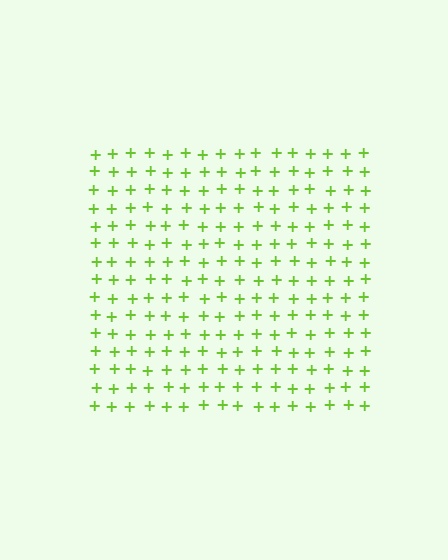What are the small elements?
The small elements are plus signs.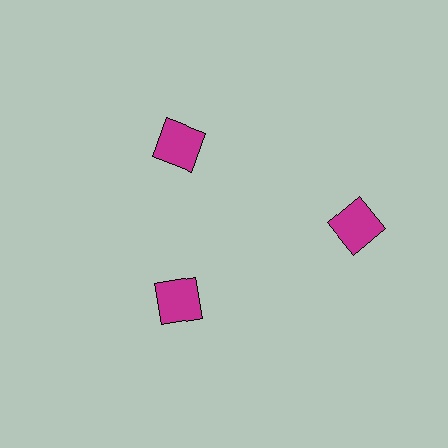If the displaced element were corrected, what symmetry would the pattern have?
It would have 3-fold rotational symmetry — the pattern would map onto itself every 120 degrees.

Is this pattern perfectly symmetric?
No. The 3 magenta squares are arranged in a ring, but one element near the 3 o'clock position is pushed outward from the center, breaking the 3-fold rotational symmetry.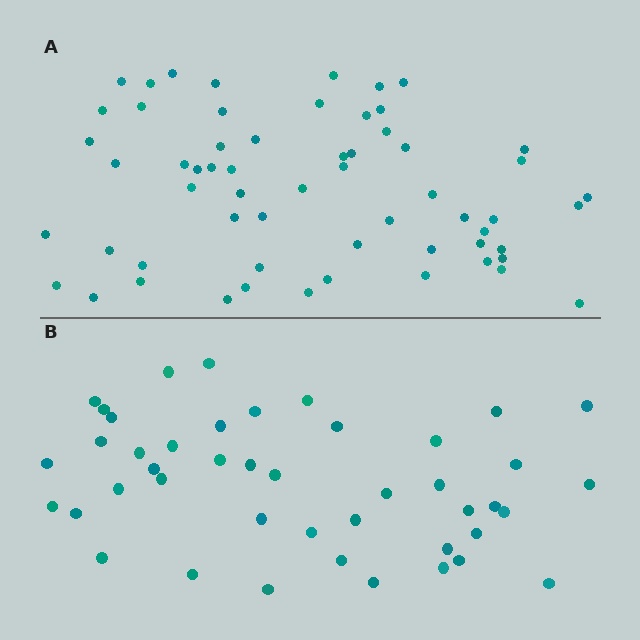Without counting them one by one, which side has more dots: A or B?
Region A (the top region) has more dots.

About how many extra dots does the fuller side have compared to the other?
Region A has approximately 15 more dots than region B.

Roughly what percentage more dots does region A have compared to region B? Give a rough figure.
About 35% more.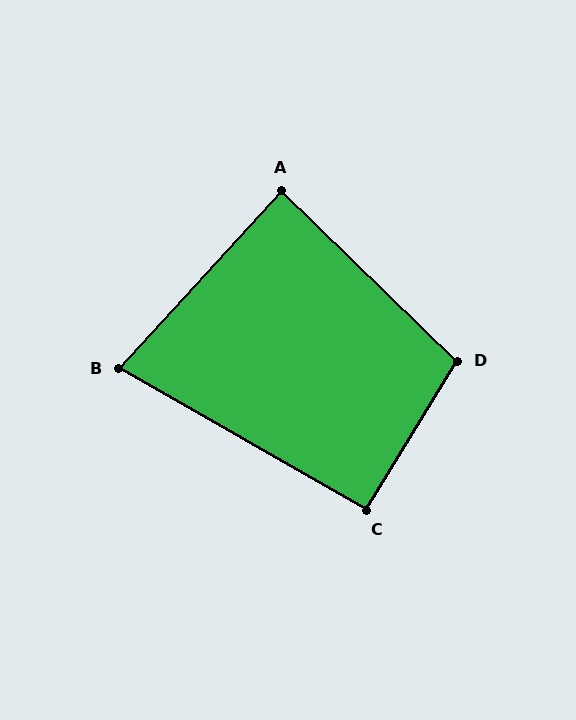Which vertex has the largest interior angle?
D, at approximately 103 degrees.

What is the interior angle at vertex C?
Approximately 92 degrees (approximately right).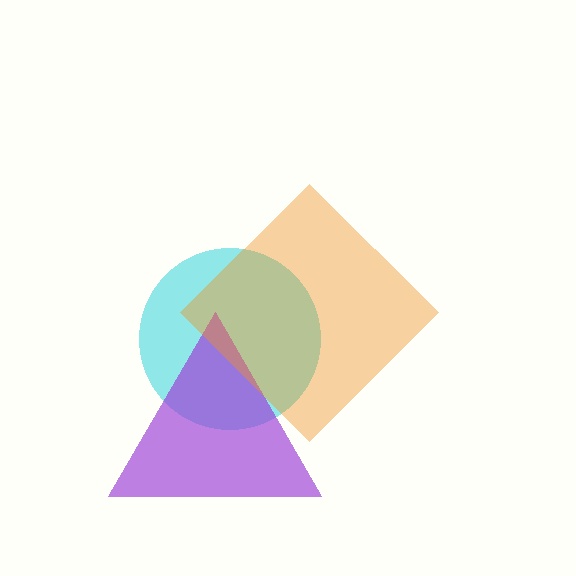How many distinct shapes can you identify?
There are 3 distinct shapes: a cyan circle, a purple triangle, an orange diamond.